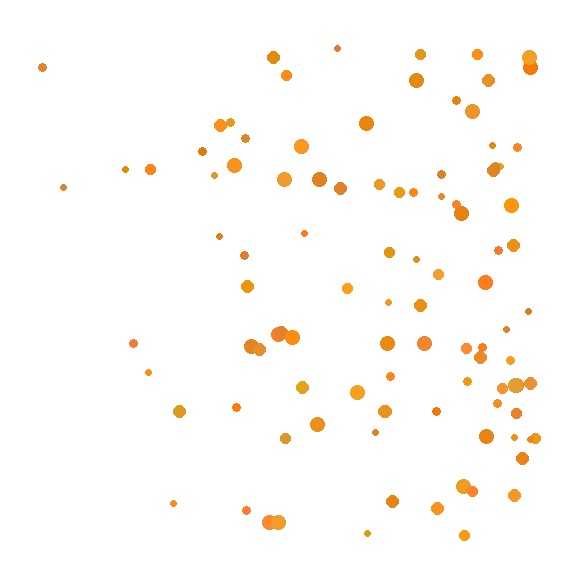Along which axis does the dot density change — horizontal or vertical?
Horizontal.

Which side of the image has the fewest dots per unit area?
The left.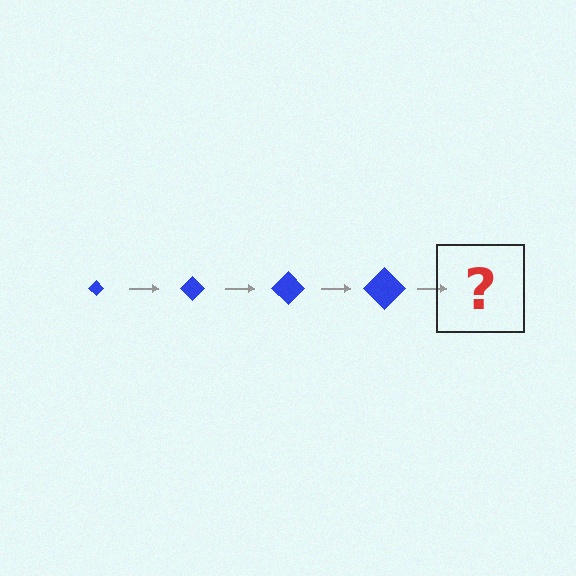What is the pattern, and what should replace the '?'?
The pattern is that the diamond gets progressively larger each step. The '?' should be a blue diamond, larger than the previous one.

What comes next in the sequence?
The next element should be a blue diamond, larger than the previous one.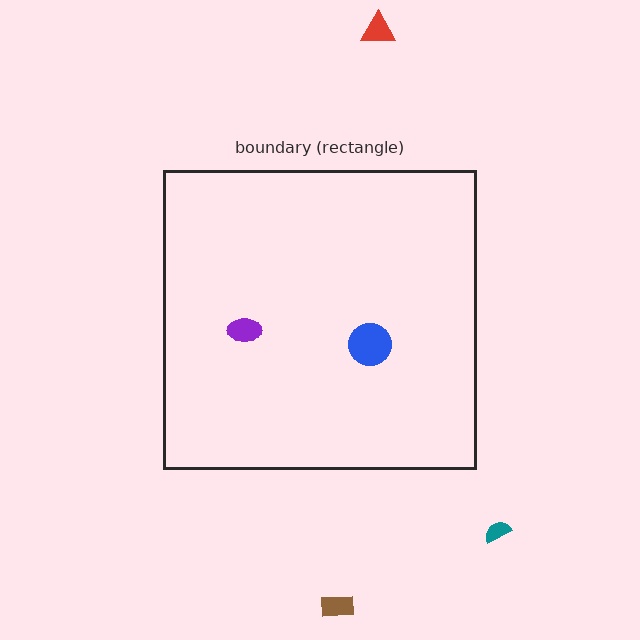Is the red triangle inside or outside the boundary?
Outside.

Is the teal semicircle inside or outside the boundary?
Outside.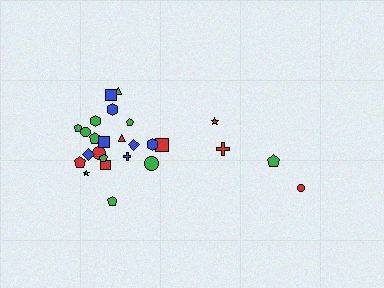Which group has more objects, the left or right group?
The left group.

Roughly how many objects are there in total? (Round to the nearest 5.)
Roughly 25 objects in total.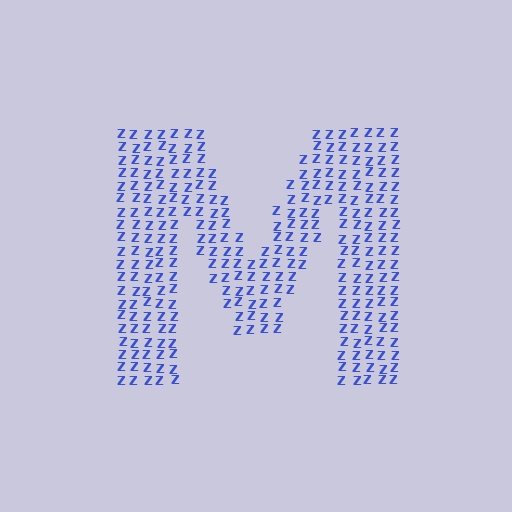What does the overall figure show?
The overall figure shows the letter M.